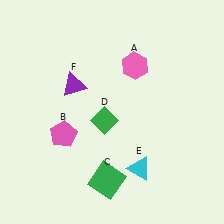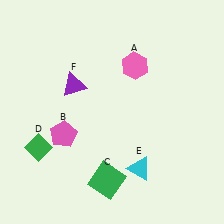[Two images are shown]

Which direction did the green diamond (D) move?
The green diamond (D) moved left.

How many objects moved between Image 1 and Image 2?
1 object moved between the two images.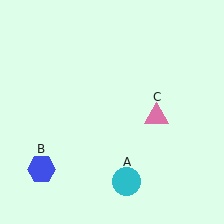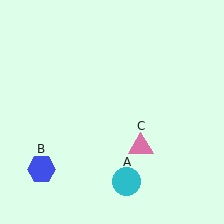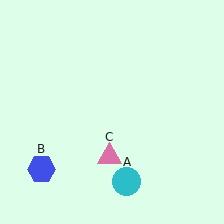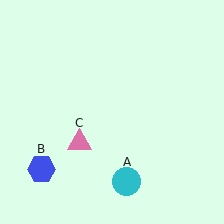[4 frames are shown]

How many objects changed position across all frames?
1 object changed position: pink triangle (object C).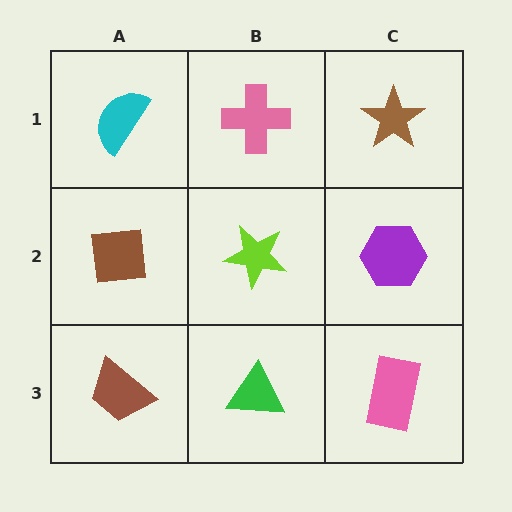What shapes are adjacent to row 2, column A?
A cyan semicircle (row 1, column A), a brown trapezoid (row 3, column A), a lime star (row 2, column B).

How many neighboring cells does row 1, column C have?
2.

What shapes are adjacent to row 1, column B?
A lime star (row 2, column B), a cyan semicircle (row 1, column A), a brown star (row 1, column C).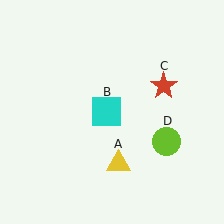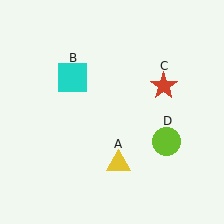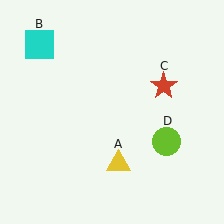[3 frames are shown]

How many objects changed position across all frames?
1 object changed position: cyan square (object B).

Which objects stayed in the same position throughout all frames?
Yellow triangle (object A) and red star (object C) and lime circle (object D) remained stationary.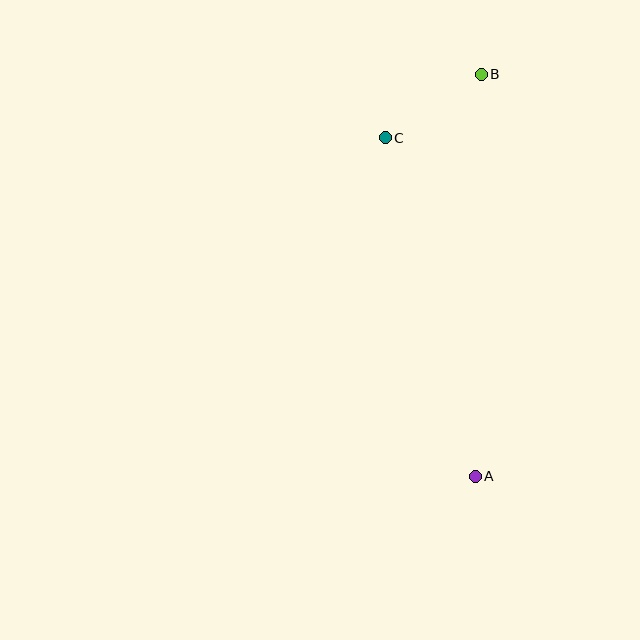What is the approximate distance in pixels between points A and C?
The distance between A and C is approximately 350 pixels.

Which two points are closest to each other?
Points B and C are closest to each other.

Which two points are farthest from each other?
Points A and B are farthest from each other.